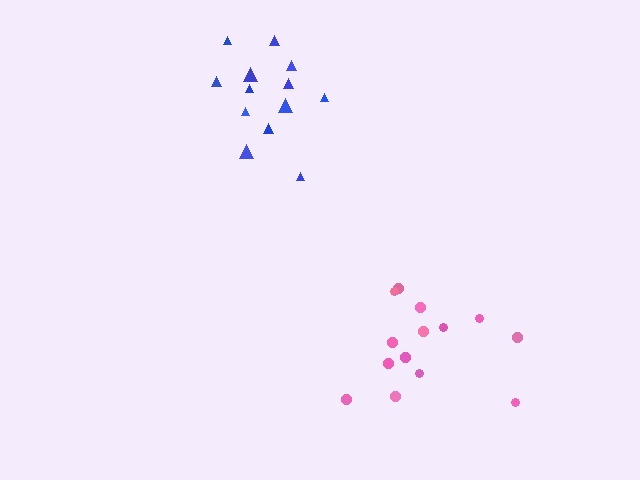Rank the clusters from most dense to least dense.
blue, pink.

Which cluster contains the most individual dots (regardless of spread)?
Pink (14).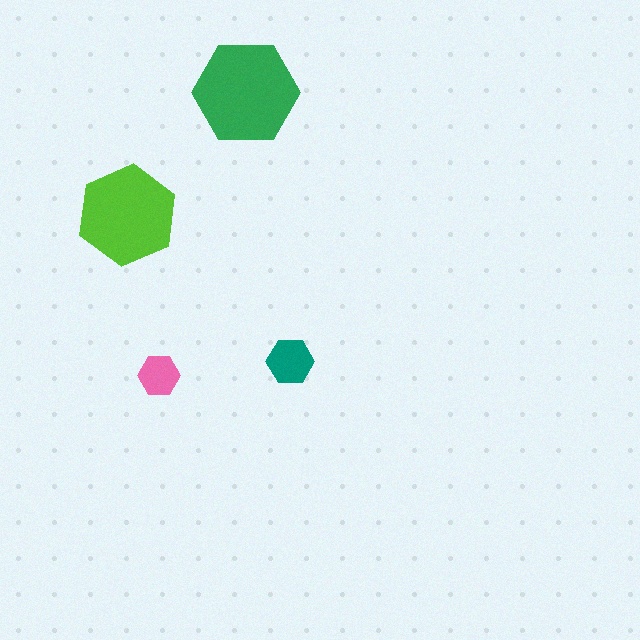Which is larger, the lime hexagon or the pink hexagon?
The lime one.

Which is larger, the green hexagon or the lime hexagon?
The green one.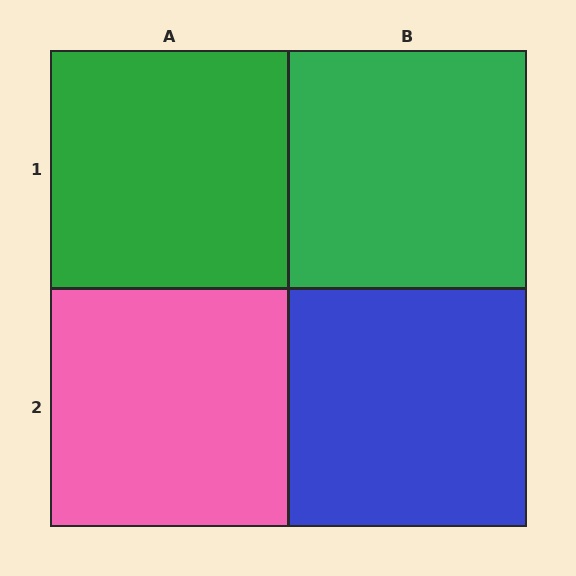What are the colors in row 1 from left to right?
Green, green.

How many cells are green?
2 cells are green.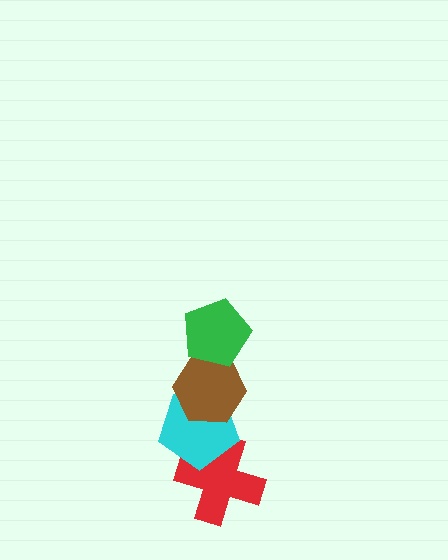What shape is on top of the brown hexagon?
The green pentagon is on top of the brown hexagon.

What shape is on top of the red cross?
The cyan pentagon is on top of the red cross.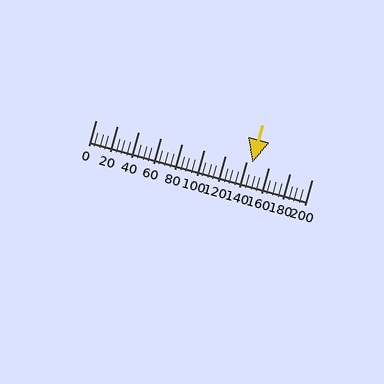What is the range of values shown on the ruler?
The ruler shows values from 0 to 200.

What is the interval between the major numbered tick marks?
The major tick marks are spaced 20 units apart.